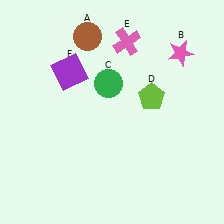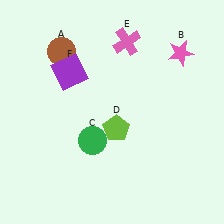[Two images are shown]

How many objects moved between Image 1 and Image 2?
3 objects moved between the two images.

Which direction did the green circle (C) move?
The green circle (C) moved down.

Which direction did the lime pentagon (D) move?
The lime pentagon (D) moved left.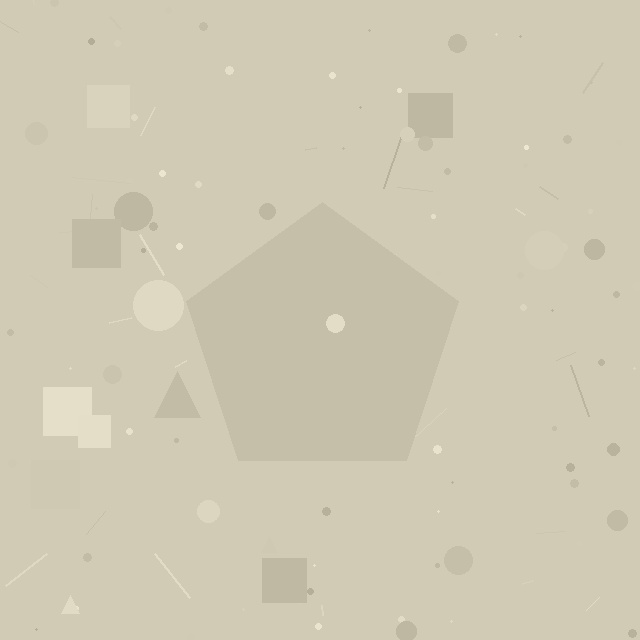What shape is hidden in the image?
A pentagon is hidden in the image.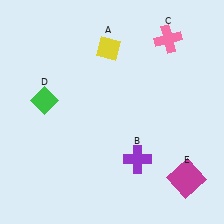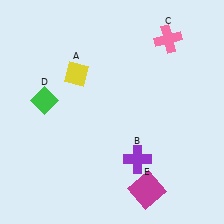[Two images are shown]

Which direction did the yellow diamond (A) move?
The yellow diamond (A) moved left.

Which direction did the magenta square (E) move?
The magenta square (E) moved left.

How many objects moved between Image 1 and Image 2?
2 objects moved between the two images.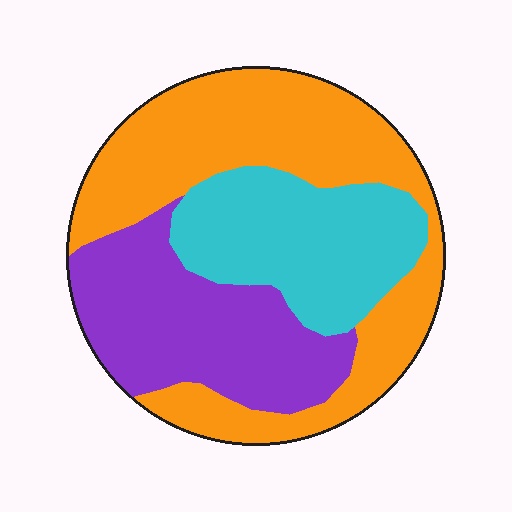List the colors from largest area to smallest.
From largest to smallest: orange, purple, cyan.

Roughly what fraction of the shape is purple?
Purple covers roughly 30% of the shape.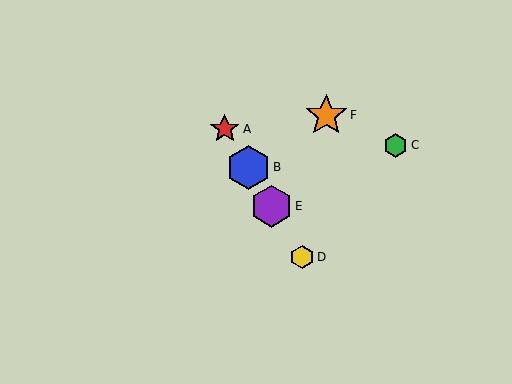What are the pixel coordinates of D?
Object D is at (302, 257).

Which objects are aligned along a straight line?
Objects A, B, D, E are aligned along a straight line.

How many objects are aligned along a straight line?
4 objects (A, B, D, E) are aligned along a straight line.